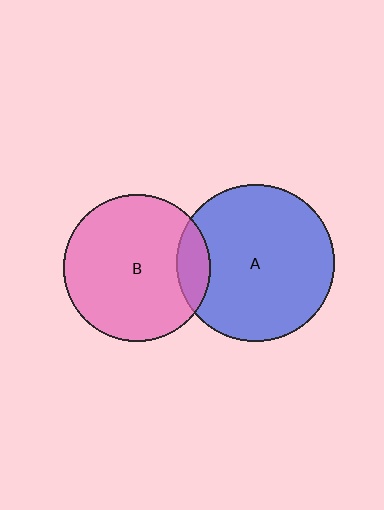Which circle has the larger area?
Circle A (blue).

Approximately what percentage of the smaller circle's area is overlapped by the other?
Approximately 15%.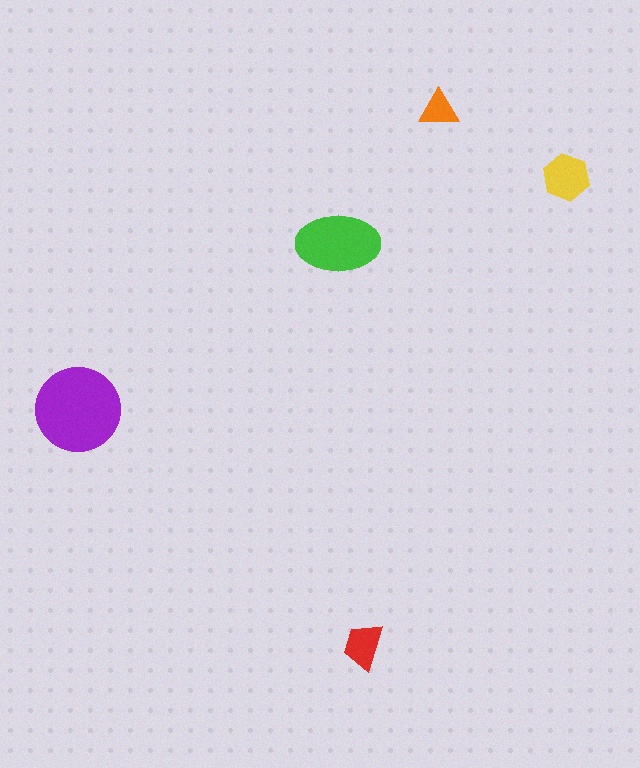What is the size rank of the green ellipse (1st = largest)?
2nd.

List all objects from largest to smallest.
The purple circle, the green ellipse, the yellow hexagon, the red trapezoid, the orange triangle.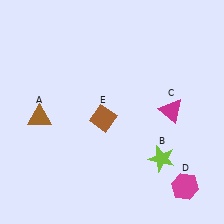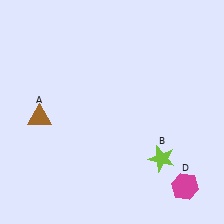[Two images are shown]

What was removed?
The brown diamond (E), the magenta triangle (C) were removed in Image 2.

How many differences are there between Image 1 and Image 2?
There are 2 differences between the two images.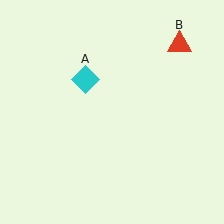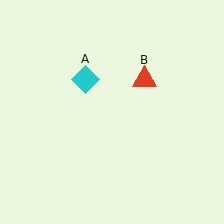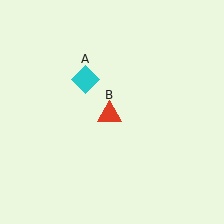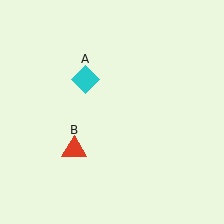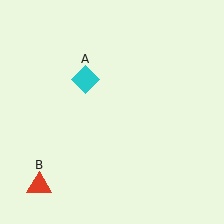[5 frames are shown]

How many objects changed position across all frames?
1 object changed position: red triangle (object B).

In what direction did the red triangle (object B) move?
The red triangle (object B) moved down and to the left.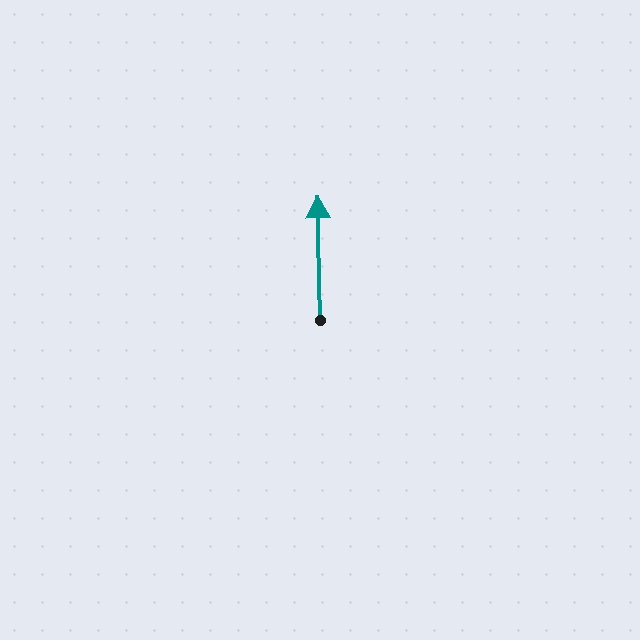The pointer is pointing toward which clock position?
Roughly 12 o'clock.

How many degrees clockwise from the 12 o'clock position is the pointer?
Approximately 359 degrees.